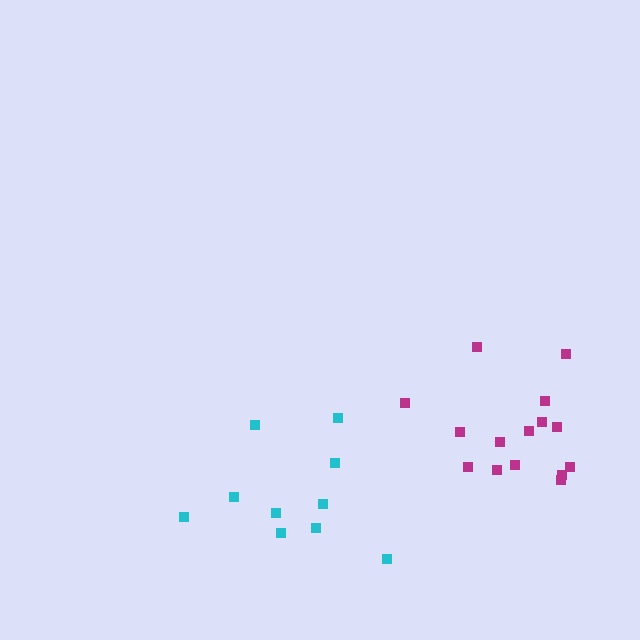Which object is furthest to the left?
The cyan cluster is leftmost.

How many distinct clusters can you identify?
There are 2 distinct clusters.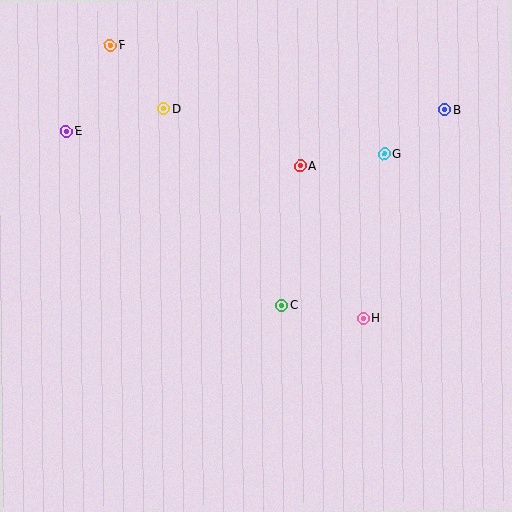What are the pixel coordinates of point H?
Point H is at (363, 318).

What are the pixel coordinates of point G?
Point G is at (384, 154).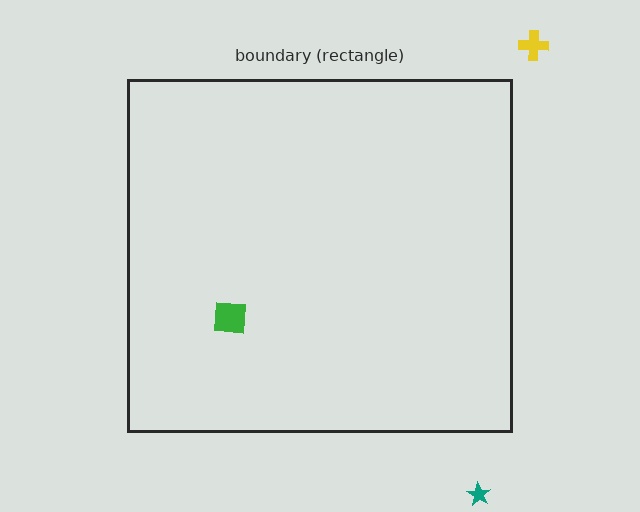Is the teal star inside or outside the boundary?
Outside.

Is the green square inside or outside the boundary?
Inside.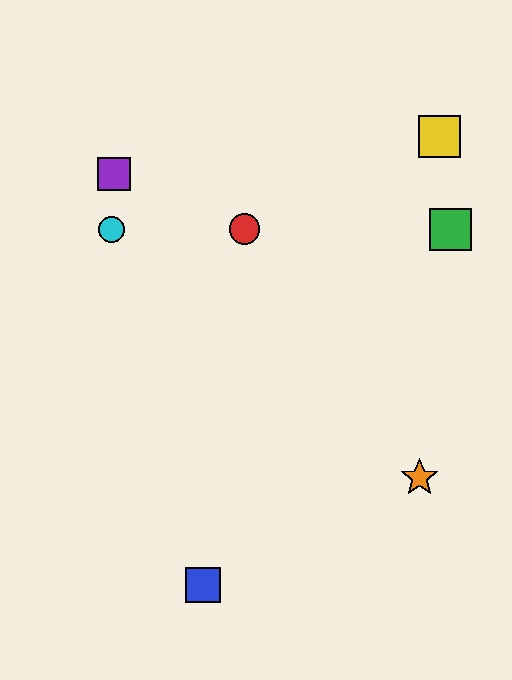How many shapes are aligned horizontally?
3 shapes (the red circle, the green square, the cyan circle) are aligned horizontally.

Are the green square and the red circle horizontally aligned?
Yes, both are at y≈229.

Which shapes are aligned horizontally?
The red circle, the green square, the cyan circle are aligned horizontally.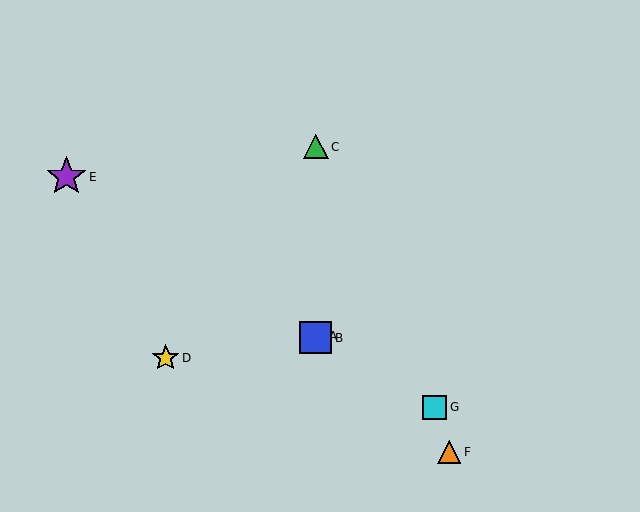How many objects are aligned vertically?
3 objects (A, B, C) are aligned vertically.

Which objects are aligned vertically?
Objects A, B, C are aligned vertically.